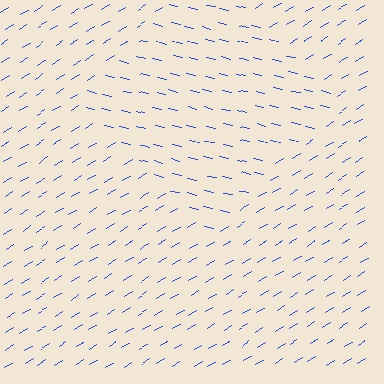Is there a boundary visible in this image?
Yes, there is a texture boundary formed by a change in line orientation.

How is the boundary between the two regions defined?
The boundary is defined purely by a change in line orientation (approximately 45 degrees difference). All lines are the same color and thickness.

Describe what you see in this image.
The image is filled with small blue line segments. A diamond region in the image has lines oriented differently from the surrounding lines, creating a visible texture boundary.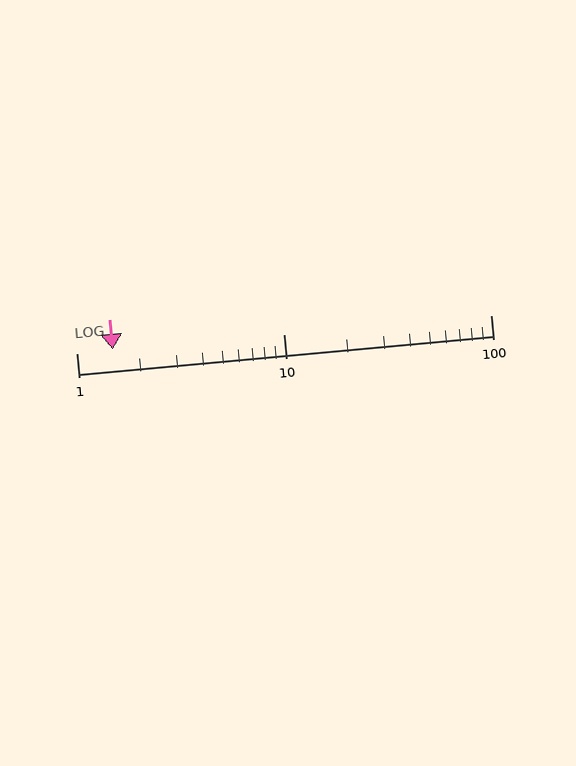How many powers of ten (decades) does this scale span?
The scale spans 2 decades, from 1 to 100.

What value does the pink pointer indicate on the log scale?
The pointer indicates approximately 1.5.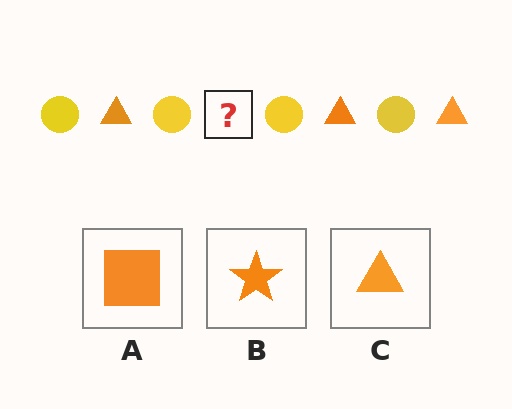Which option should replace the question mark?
Option C.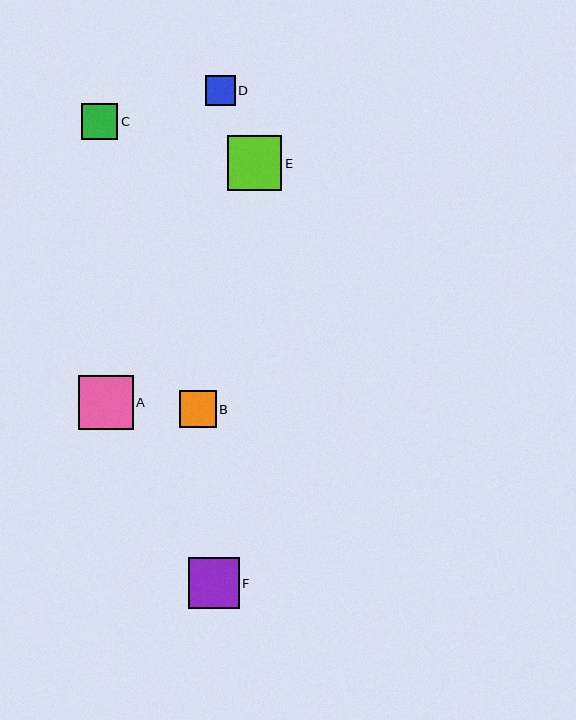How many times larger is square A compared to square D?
Square A is approximately 1.8 times the size of square D.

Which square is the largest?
Square E is the largest with a size of approximately 54 pixels.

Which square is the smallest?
Square D is the smallest with a size of approximately 30 pixels.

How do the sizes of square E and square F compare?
Square E and square F are approximately the same size.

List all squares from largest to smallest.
From largest to smallest: E, A, F, B, C, D.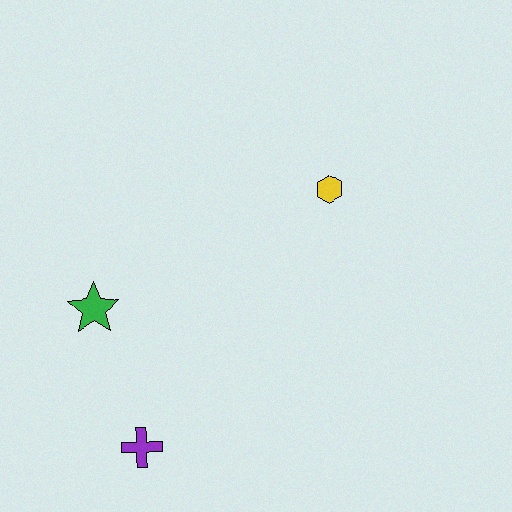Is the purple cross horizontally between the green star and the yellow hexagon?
Yes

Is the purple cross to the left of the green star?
No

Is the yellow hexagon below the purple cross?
No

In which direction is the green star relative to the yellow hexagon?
The green star is to the left of the yellow hexagon.